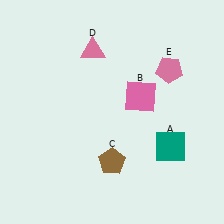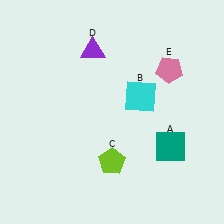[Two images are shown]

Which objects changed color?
B changed from pink to cyan. C changed from brown to lime. D changed from pink to purple.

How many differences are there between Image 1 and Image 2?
There are 3 differences between the two images.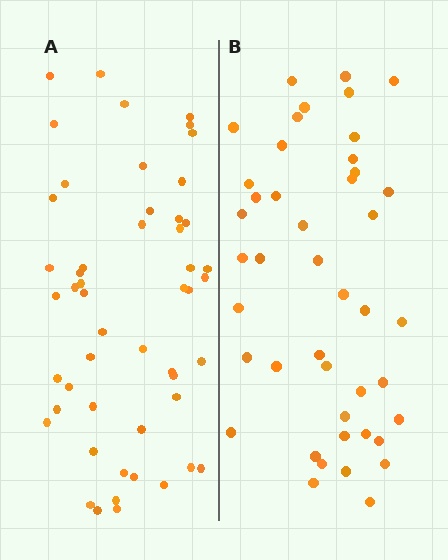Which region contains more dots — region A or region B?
Region A (the left region) has more dots.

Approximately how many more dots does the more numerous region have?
Region A has roughly 8 or so more dots than region B.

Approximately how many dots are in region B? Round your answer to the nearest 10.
About 40 dots. (The exact count is 44, which rounds to 40.)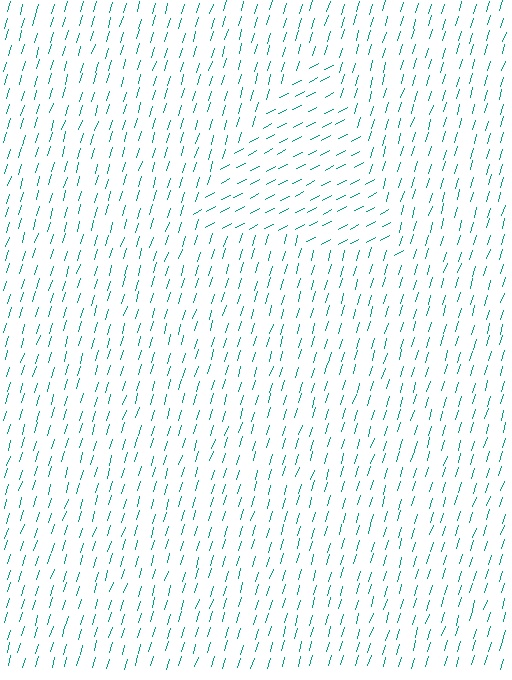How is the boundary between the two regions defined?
The boundary is defined purely by a change in line orientation (approximately 45 degrees difference). All lines are the same color and thickness.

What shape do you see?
I see a triangle.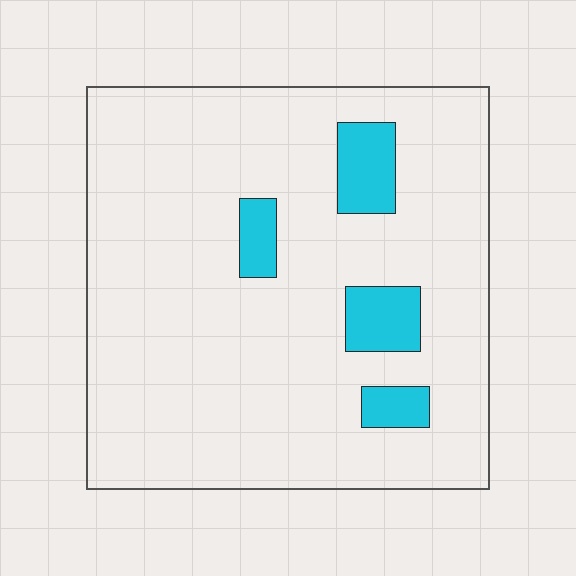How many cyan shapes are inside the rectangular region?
4.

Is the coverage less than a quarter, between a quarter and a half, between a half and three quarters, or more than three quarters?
Less than a quarter.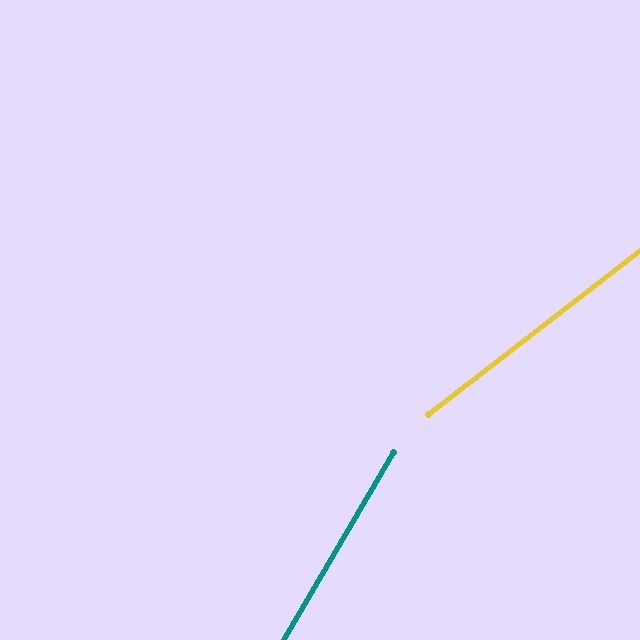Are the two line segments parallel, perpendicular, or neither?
Neither parallel nor perpendicular — they differ by about 22°.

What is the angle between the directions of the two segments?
Approximately 22 degrees.